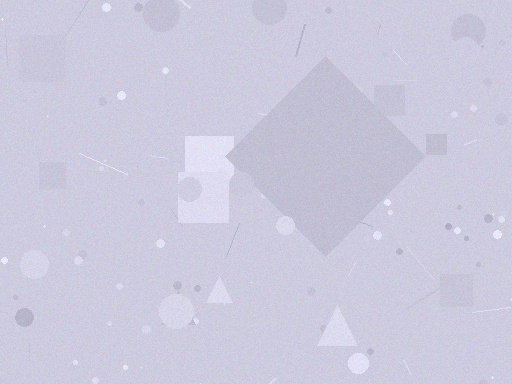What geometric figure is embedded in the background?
A diamond is embedded in the background.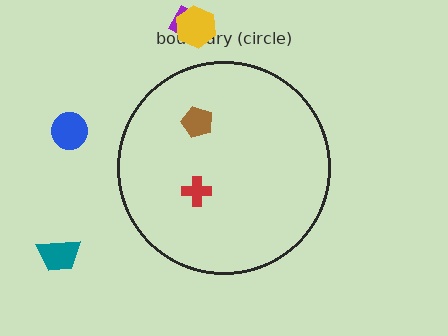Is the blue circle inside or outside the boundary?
Outside.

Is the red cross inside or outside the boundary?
Inside.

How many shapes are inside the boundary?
2 inside, 4 outside.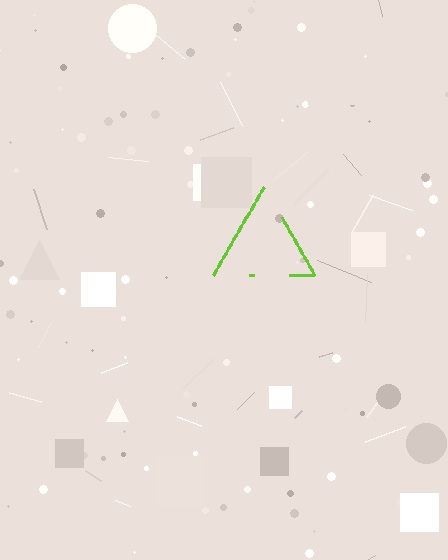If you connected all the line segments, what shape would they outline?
They would outline a triangle.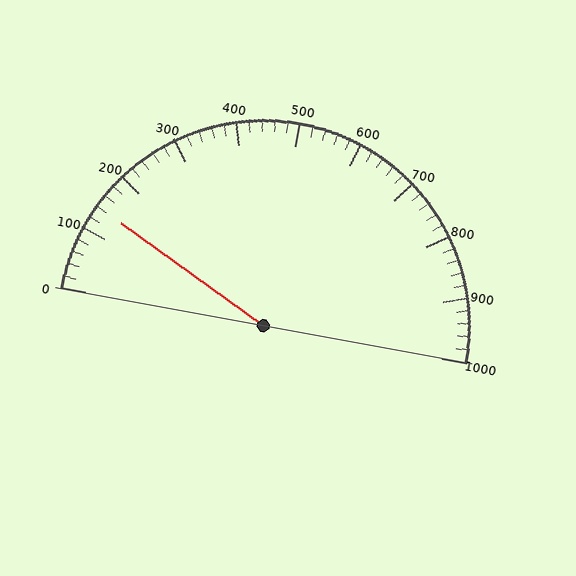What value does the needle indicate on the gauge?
The needle indicates approximately 140.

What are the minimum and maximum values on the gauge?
The gauge ranges from 0 to 1000.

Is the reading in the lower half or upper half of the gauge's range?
The reading is in the lower half of the range (0 to 1000).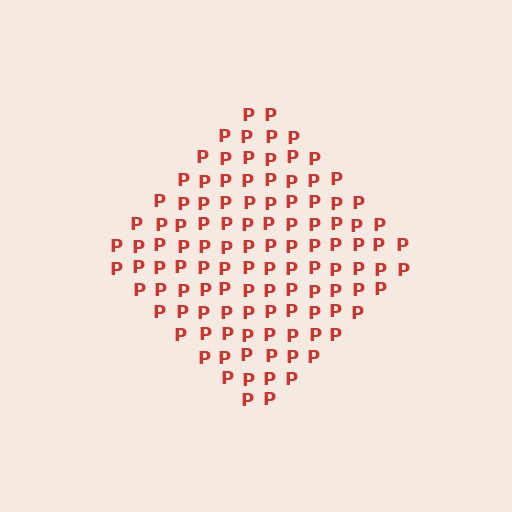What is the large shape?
The large shape is a diamond.